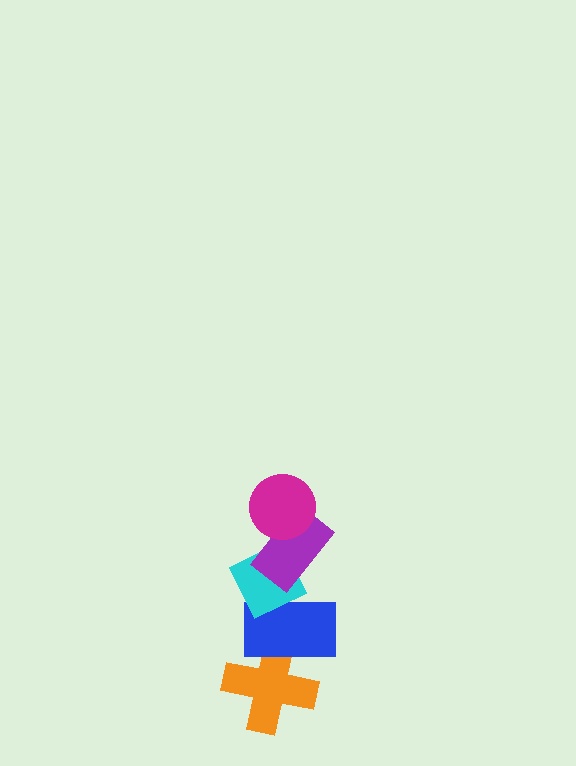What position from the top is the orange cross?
The orange cross is 5th from the top.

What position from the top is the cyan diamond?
The cyan diamond is 3rd from the top.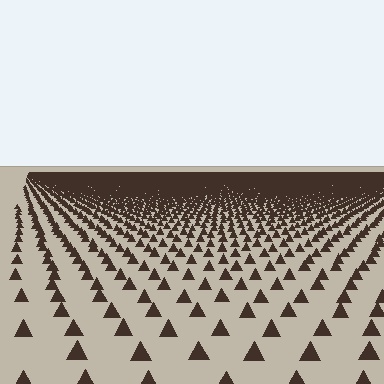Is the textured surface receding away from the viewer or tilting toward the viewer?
The surface is receding away from the viewer. Texture elements get smaller and denser toward the top.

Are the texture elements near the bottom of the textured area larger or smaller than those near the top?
Larger. Near the bottom, elements are closer to the viewer and appear at a bigger on-screen size.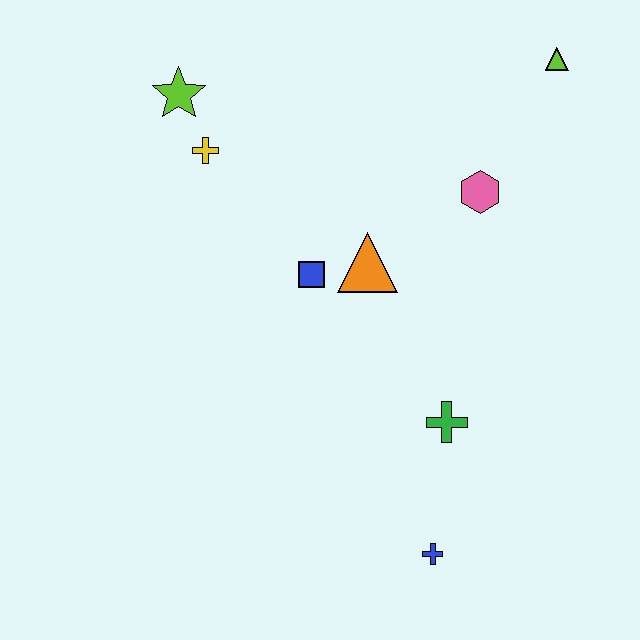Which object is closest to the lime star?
The yellow cross is closest to the lime star.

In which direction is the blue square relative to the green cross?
The blue square is above the green cross.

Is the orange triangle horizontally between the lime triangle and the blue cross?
No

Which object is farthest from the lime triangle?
The blue cross is farthest from the lime triangle.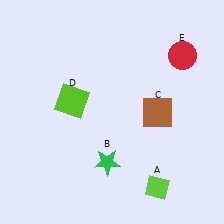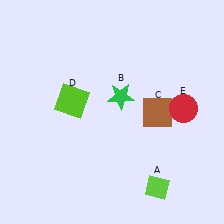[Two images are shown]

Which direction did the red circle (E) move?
The red circle (E) moved down.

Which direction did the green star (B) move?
The green star (B) moved up.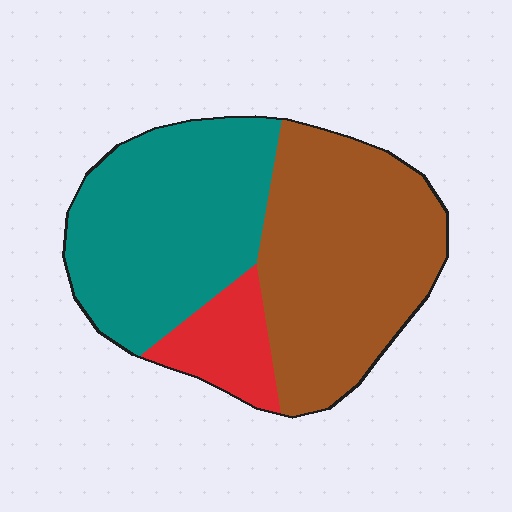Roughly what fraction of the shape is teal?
Teal takes up between a third and a half of the shape.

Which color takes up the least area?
Red, at roughly 10%.